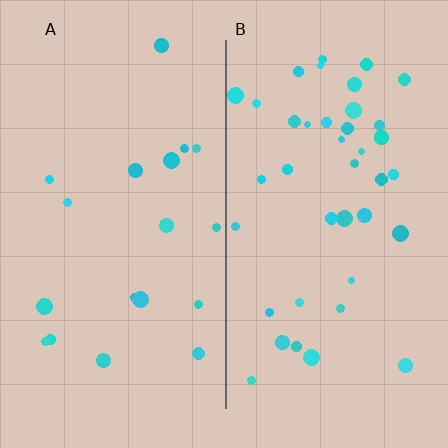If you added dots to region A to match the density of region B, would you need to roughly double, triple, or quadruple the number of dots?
Approximately double.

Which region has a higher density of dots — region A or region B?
B (the right).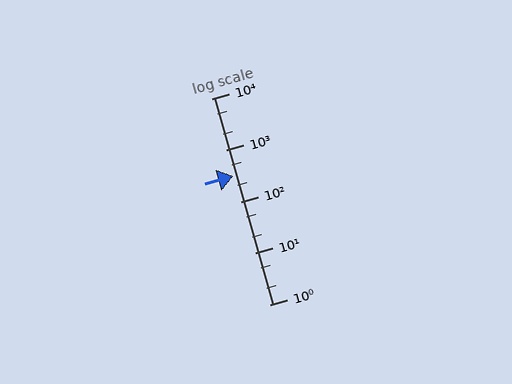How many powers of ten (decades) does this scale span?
The scale spans 4 decades, from 1 to 10000.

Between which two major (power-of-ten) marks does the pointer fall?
The pointer is between 100 and 1000.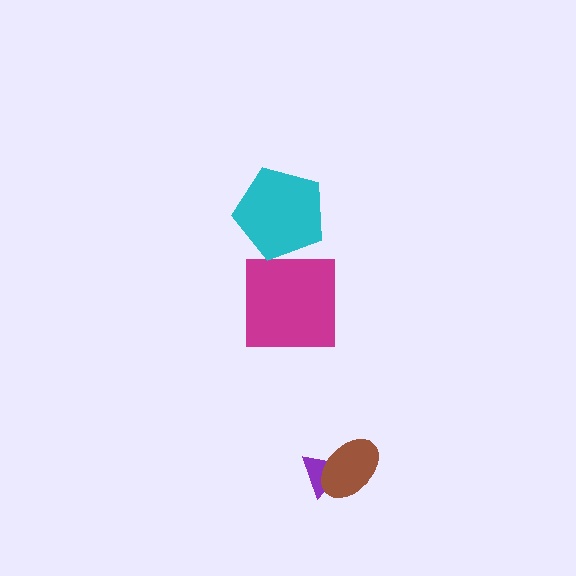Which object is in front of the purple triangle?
The brown ellipse is in front of the purple triangle.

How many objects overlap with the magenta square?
0 objects overlap with the magenta square.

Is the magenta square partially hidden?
No, no other shape covers it.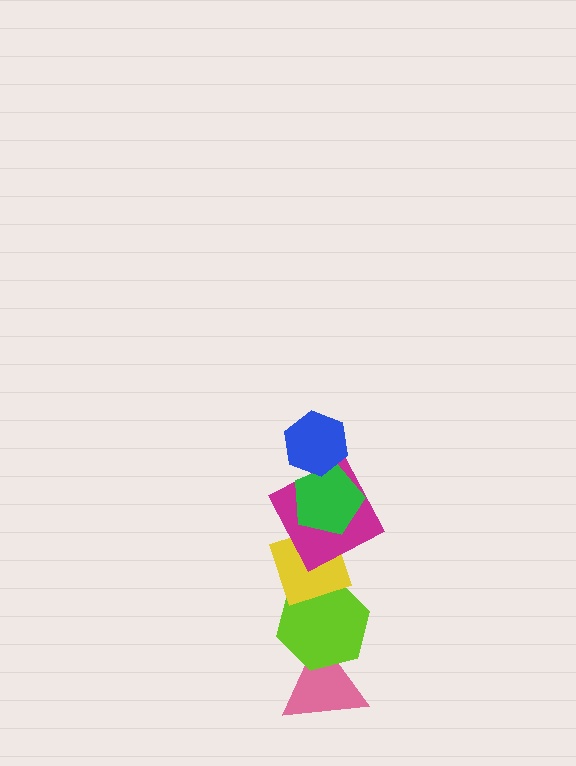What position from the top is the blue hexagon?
The blue hexagon is 1st from the top.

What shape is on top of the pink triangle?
The lime hexagon is on top of the pink triangle.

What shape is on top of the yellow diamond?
The magenta square is on top of the yellow diamond.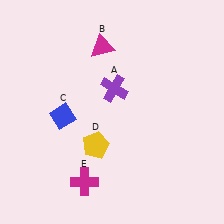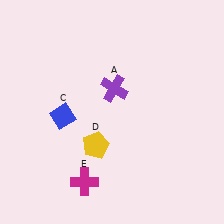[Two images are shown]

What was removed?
The magenta triangle (B) was removed in Image 2.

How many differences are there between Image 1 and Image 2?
There is 1 difference between the two images.